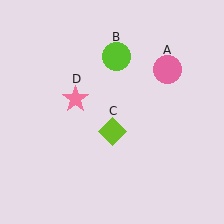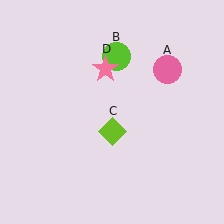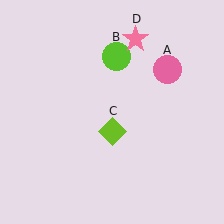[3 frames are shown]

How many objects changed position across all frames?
1 object changed position: pink star (object D).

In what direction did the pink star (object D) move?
The pink star (object D) moved up and to the right.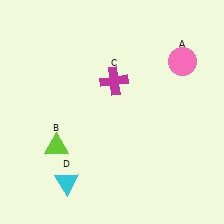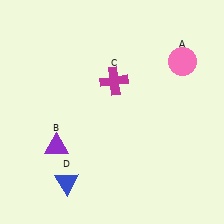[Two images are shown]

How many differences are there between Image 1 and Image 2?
There are 2 differences between the two images.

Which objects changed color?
B changed from lime to purple. D changed from cyan to blue.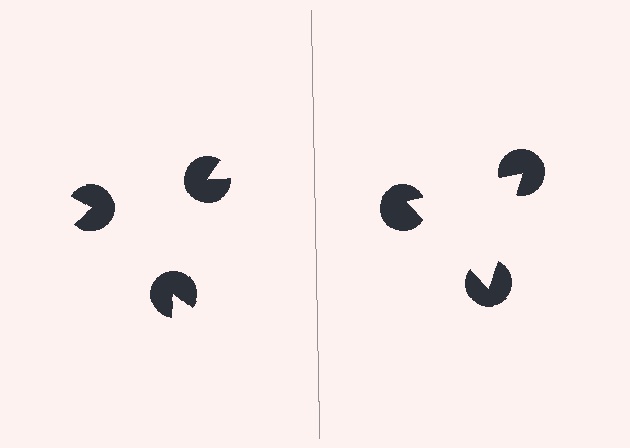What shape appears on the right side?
An illusory triangle.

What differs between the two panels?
The pac-man discs are positioned identically on both sides; only the wedge orientations differ. On the right they align to a triangle; on the left they are misaligned.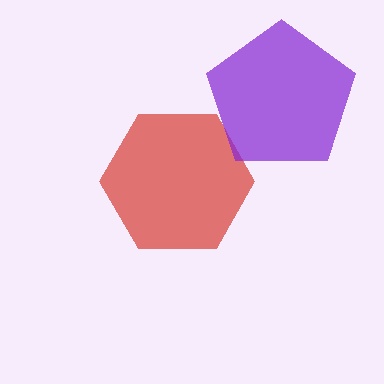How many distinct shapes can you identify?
There are 2 distinct shapes: a red hexagon, a purple pentagon.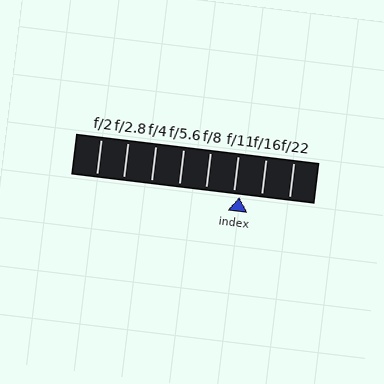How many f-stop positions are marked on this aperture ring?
There are 8 f-stop positions marked.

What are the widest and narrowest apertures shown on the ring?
The widest aperture shown is f/2 and the narrowest is f/22.